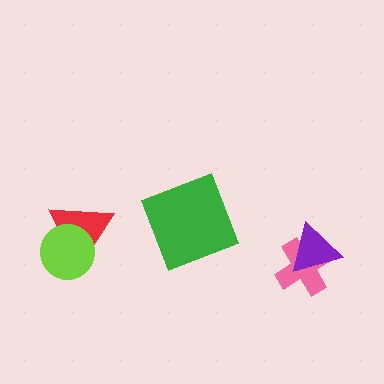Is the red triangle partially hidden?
Yes, it is partially covered by another shape.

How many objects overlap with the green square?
0 objects overlap with the green square.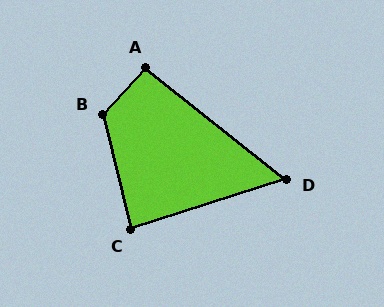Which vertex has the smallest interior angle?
D, at approximately 57 degrees.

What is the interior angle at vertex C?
Approximately 86 degrees (approximately right).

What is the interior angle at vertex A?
Approximately 94 degrees (approximately right).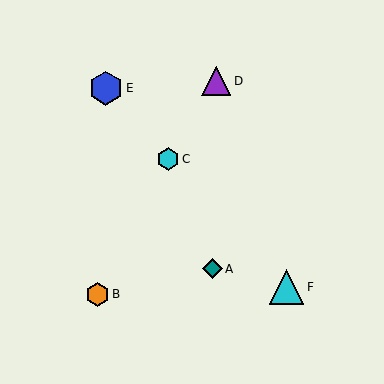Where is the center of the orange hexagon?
The center of the orange hexagon is at (98, 294).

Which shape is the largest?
The cyan triangle (labeled F) is the largest.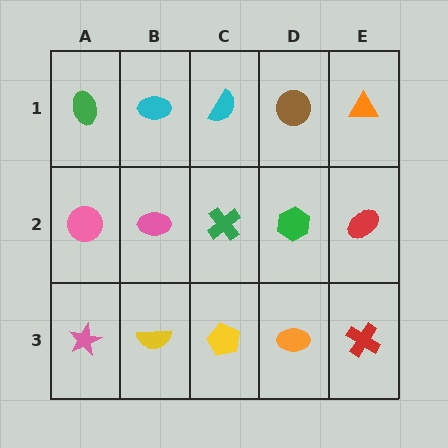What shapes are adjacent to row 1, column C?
A green cross (row 2, column C), a cyan ellipse (row 1, column B), a brown circle (row 1, column D).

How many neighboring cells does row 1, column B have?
3.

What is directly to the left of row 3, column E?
An orange ellipse.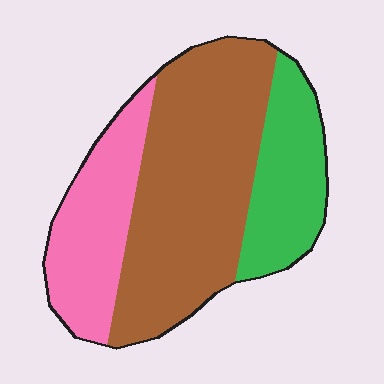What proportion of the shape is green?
Green covers 22% of the shape.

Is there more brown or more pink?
Brown.